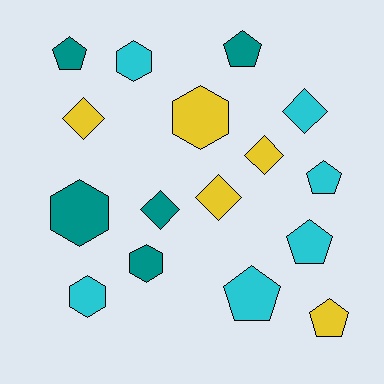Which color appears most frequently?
Cyan, with 6 objects.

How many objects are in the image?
There are 16 objects.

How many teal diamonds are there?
There is 1 teal diamond.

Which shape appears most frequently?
Pentagon, with 6 objects.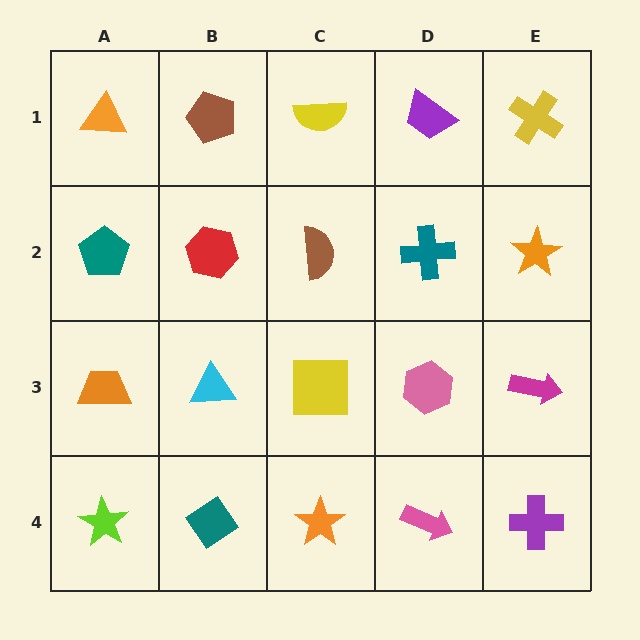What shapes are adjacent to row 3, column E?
An orange star (row 2, column E), a purple cross (row 4, column E), a pink hexagon (row 3, column D).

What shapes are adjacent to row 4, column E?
A magenta arrow (row 3, column E), a pink arrow (row 4, column D).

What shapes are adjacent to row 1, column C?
A brown semicircle (row 2, column C), a brown pentagon (row 1, column B), a purple trapezoid (row 1, column D).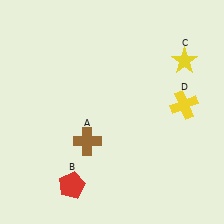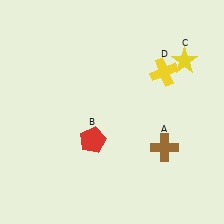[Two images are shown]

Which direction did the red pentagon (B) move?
The red pentagon (B) moved up.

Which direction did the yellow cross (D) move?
The yellow cross (D) moved up.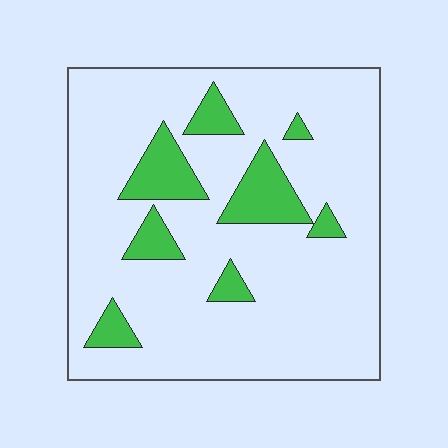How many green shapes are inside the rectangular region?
8.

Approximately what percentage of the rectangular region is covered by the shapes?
Approximately 15%.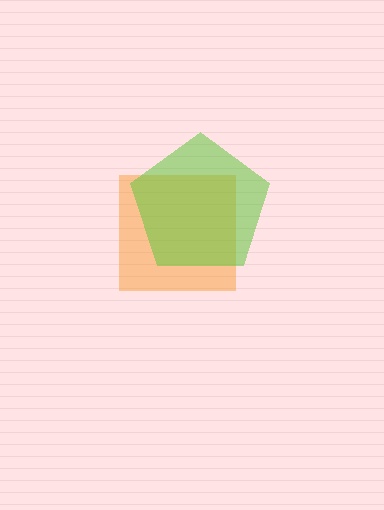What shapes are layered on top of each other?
The layered shapes are: an orange square, a lime pentagon.